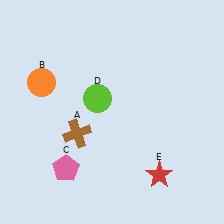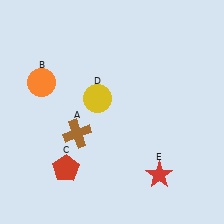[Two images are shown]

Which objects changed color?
C changed from pink to red. D changed from lime to yellow.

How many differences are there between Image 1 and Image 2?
There are 2 differences between the two images.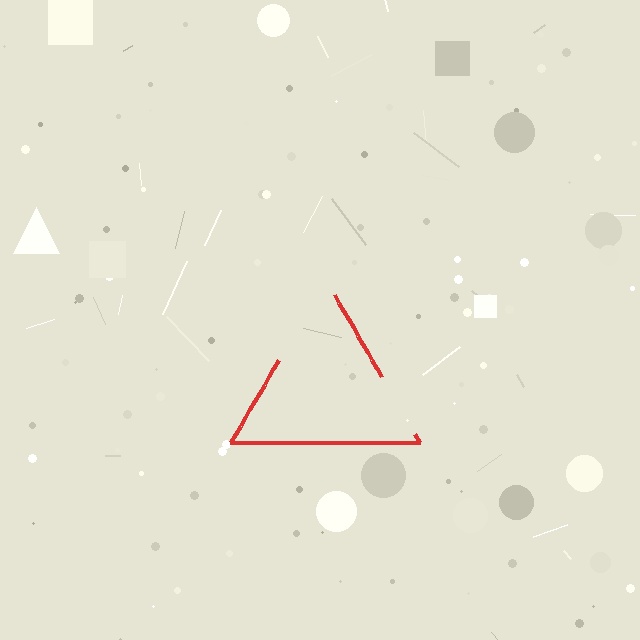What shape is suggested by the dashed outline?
The dashed outline suggests a triangle.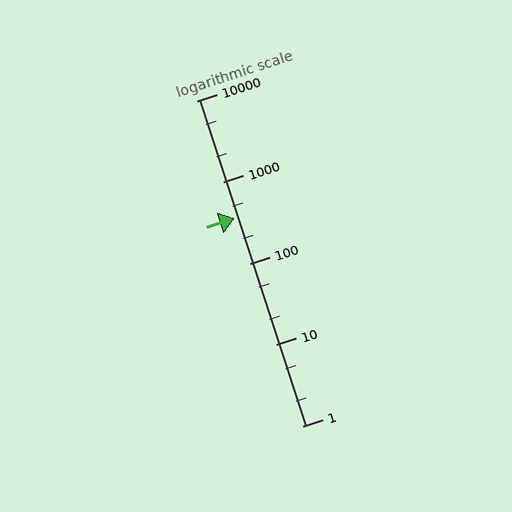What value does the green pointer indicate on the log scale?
The pointer indicates approximately 360.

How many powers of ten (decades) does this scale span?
The scale spans 4 decades, from 1 to 10000.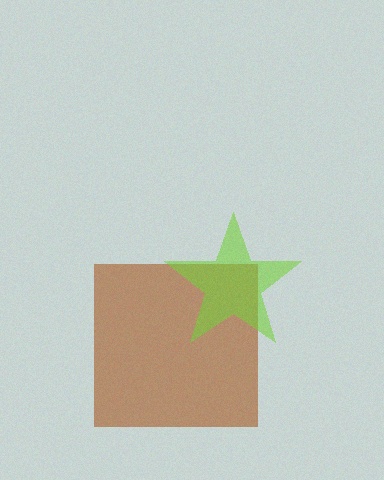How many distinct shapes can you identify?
There are 2 distinct shapes: a brown square, a lime star.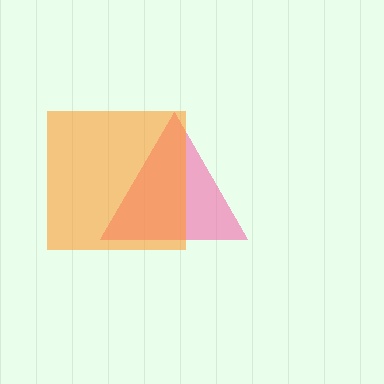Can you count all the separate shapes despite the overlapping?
Yes, there are 2 separate shapes.